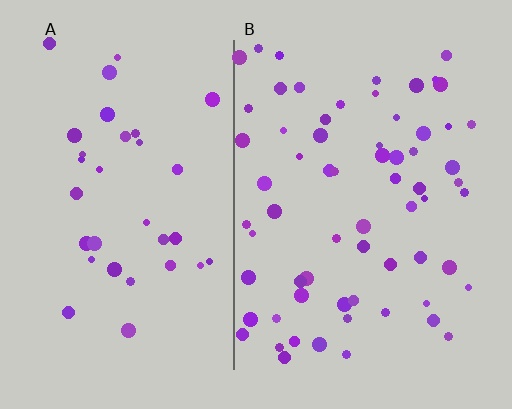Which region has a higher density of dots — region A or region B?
B (the right).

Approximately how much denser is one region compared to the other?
Approximately 2.0× — region B over region A.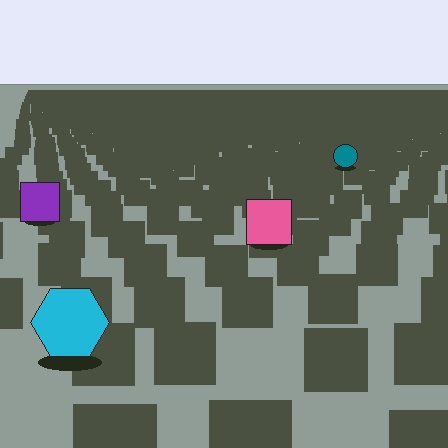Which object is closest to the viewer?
The cyan hexagon is closest. The texture marks near it are larger and more spread out.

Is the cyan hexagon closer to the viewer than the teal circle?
Yes. The cyan hexagon is closer — you can tell from the texture gradient: the ground texture is coarser near it.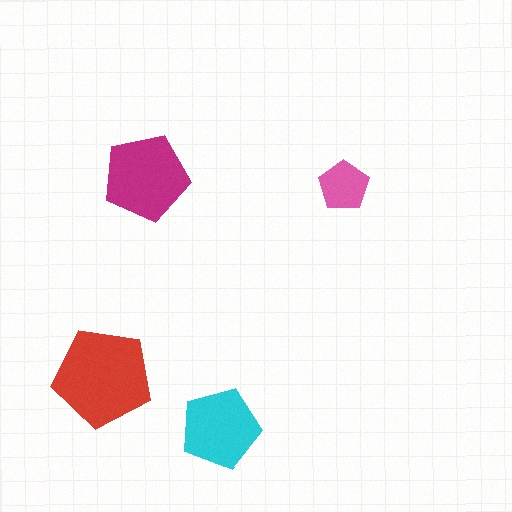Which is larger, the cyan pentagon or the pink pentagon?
The cyan one.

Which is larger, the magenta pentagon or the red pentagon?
The red one.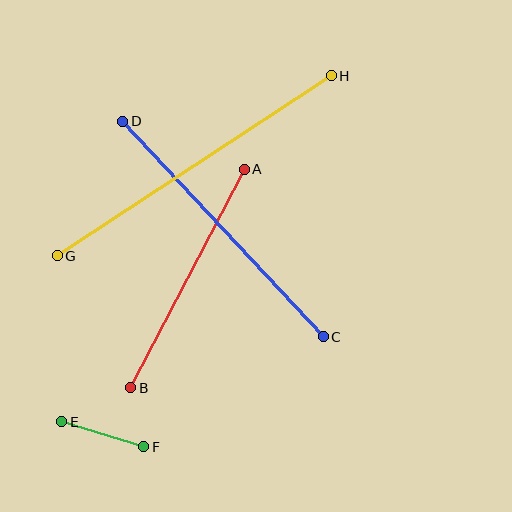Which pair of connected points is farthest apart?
Points G and H are farthest apart.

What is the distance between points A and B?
The distance is approximately 246 pixels.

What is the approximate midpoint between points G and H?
The midpoint is at approximately (194, 166) pixels.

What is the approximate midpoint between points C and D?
The midpoint is at approximately (223, 229) pixels.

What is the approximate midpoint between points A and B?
The midpoint is at approximately (188, 278) pixels.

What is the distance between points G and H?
The distance is approximately 328 pixels.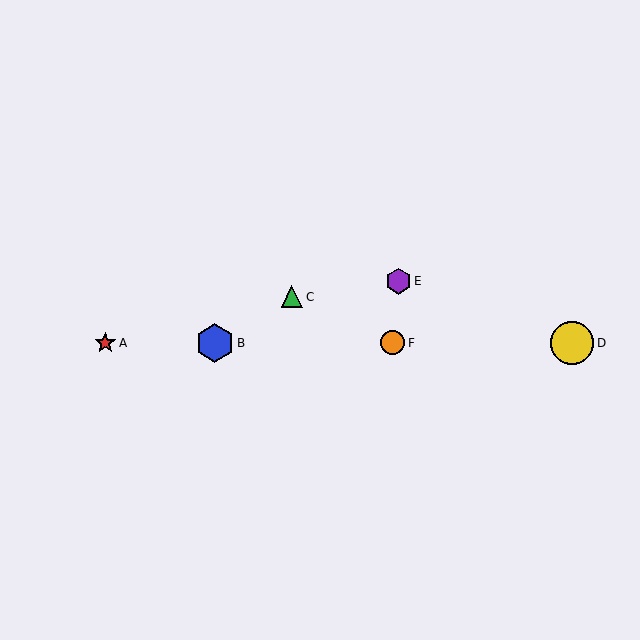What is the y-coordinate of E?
Object E is at y≈281.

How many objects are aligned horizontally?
4 objects (A, B, D, F) are aligned horizontally.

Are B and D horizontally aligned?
Yes, both are at y≈343.